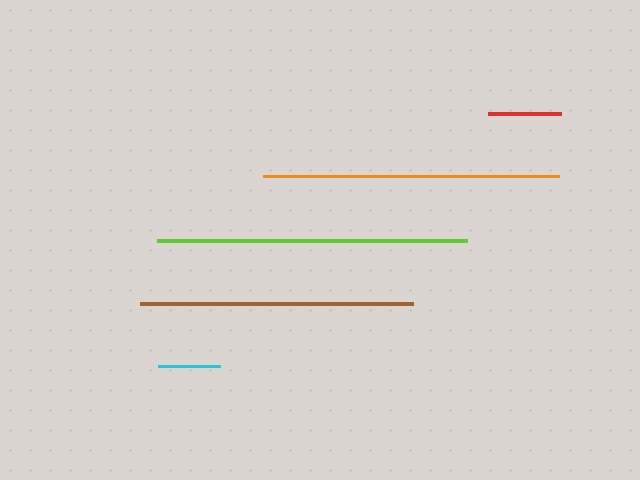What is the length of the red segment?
The red segment is approximately 72 pixels long.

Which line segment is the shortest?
The cyan line is the shortest at approximately 62 pixels.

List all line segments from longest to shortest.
From longest to shortest: lime, orange, brown, red, cyan.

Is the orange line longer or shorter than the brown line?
The orange line is longer than the brown line.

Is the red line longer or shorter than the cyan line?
The red line is longer than the cyan line.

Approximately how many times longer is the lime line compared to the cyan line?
The lime line is approximately 5.0 times the length of the cyan line.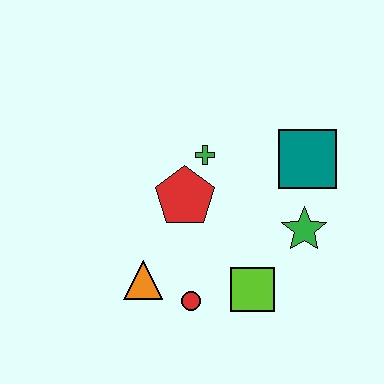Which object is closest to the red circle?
The orange triangle is closest to the red circle.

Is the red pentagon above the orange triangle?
Yes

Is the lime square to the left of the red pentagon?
No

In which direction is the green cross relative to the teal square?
The green cross is to the left of the teal square.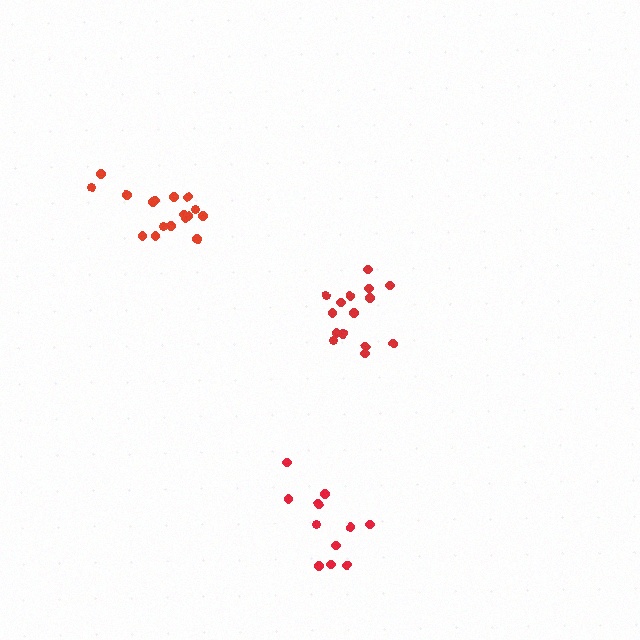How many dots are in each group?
Group 1: 11 dots, Group 2: 17 dots, Group 3: 15 dots (43 total).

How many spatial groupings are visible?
There are 3 spatial groupings.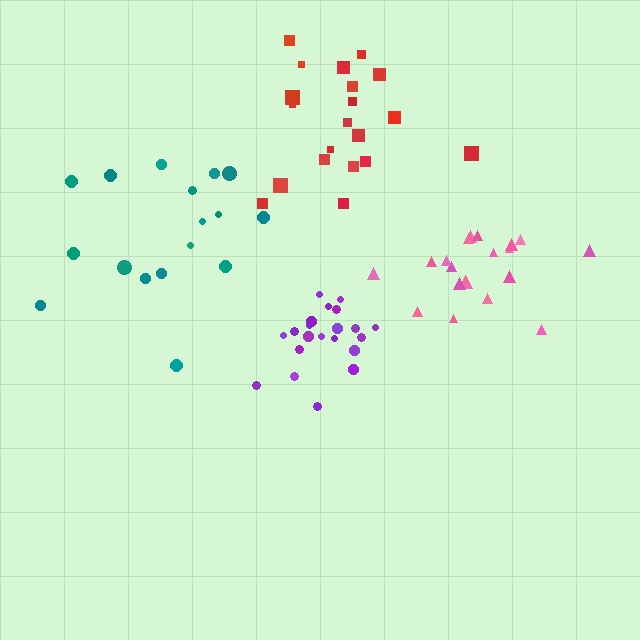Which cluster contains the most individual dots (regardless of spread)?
Purple (21).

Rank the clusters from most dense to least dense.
purple, pink, red, teal.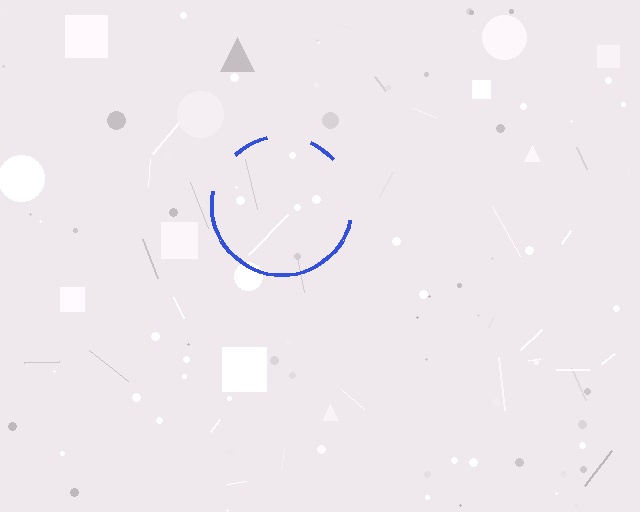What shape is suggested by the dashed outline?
The dashed outline suggests a circle.